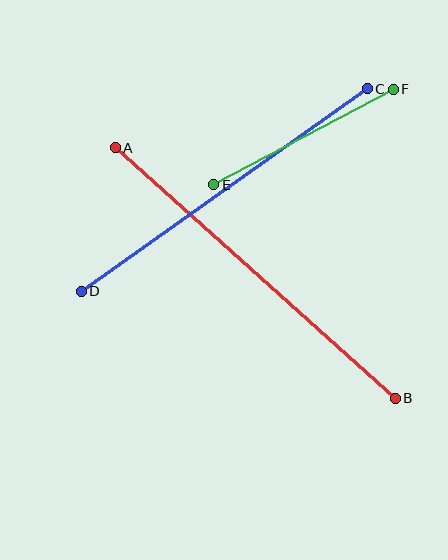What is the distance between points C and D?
The distance is approximately 350 pixels.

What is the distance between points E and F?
The distance is approximately 203 pixels.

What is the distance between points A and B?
The distance is approximately 376 pixels.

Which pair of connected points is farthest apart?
Points A and B are farthest apart.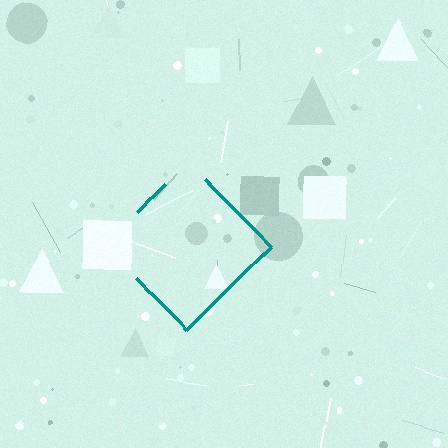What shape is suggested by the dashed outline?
The dashed outline suggests a diamond.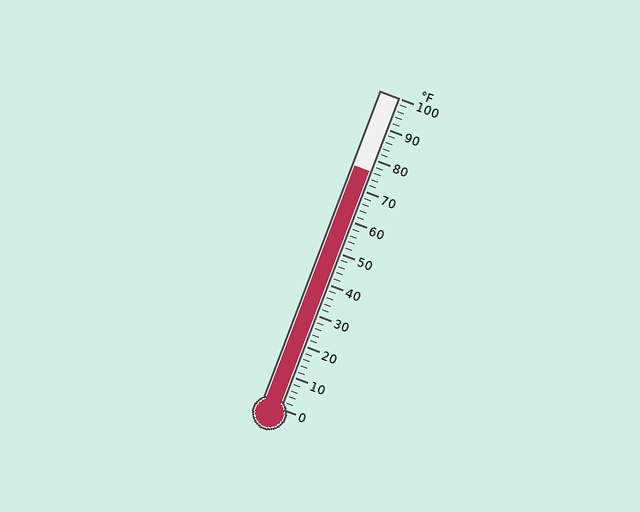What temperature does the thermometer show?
The thermometer shows approximately 76°F.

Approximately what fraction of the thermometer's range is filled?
The thermometer is filled to approximately 75% of its range.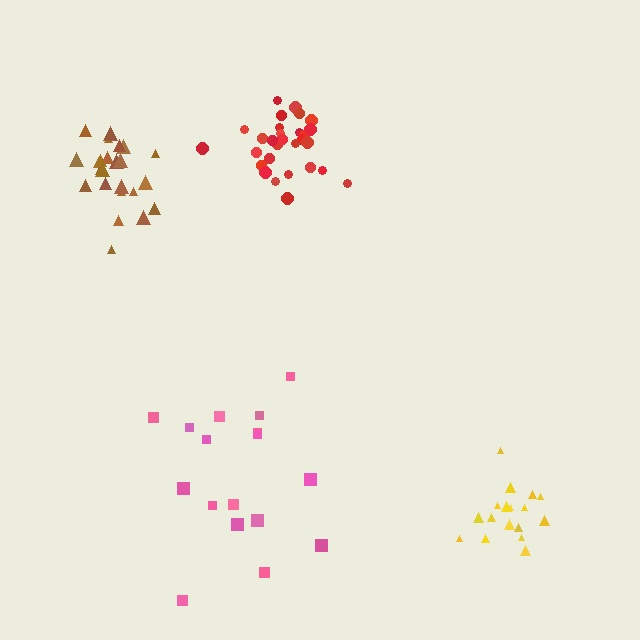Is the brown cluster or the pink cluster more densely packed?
Brown.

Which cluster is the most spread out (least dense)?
Pink.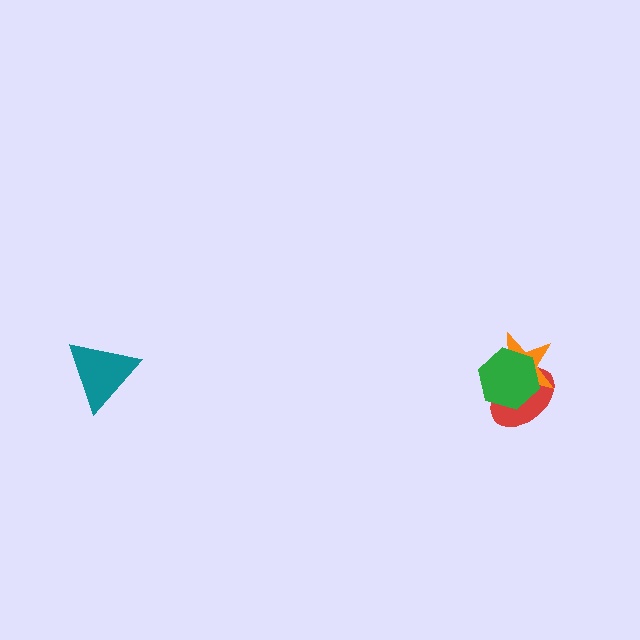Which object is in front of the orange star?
The green hexagon is in front of the orange star.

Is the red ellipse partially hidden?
Yes, it is partially covered by another shape.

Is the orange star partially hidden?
Yes, it is partially covered by another shape.